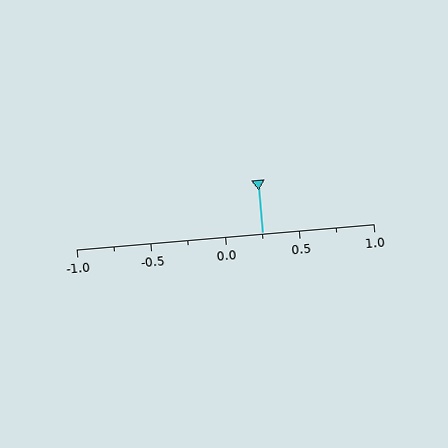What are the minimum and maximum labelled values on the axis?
The axis runs from -1.0 to 1.0.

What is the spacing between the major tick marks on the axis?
The major ticks are spaced 0.5 apart.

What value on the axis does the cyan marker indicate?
The marker indicates approximately 0.25.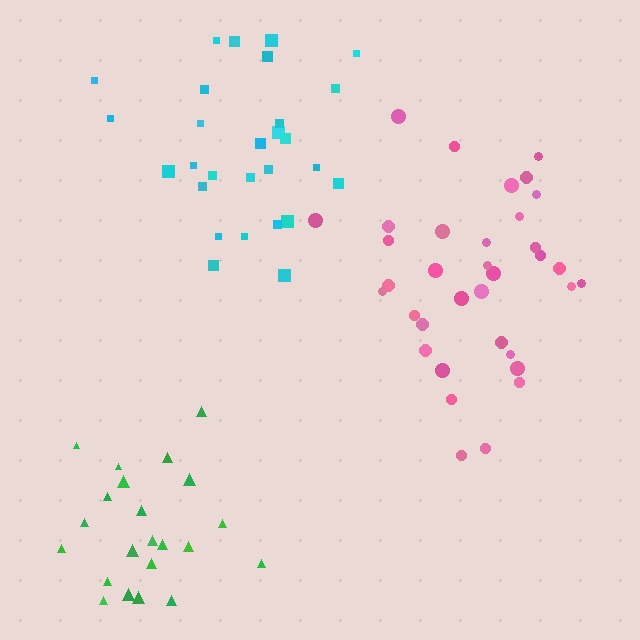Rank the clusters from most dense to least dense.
pink, green, cyan.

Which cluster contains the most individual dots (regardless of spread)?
Pink (35).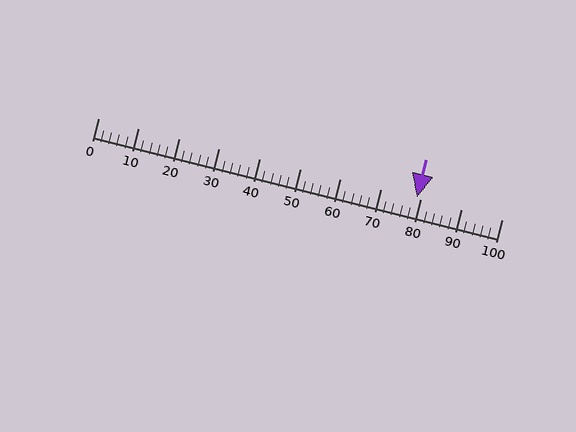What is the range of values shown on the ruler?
The ruler shows values from 0 to 100.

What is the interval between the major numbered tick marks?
The major tick marks are spaced 10 units apart.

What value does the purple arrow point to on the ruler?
The purple arrow points to approximately 79.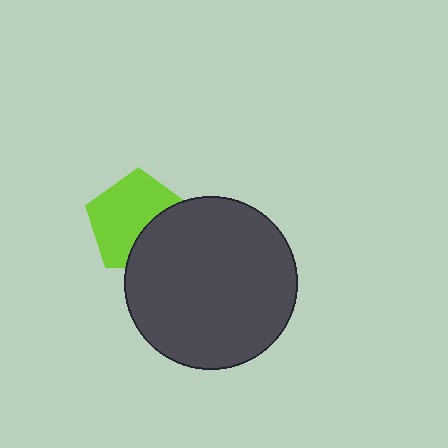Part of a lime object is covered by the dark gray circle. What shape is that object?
It is a pentagon.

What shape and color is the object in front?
The object in front is a dark gray circle.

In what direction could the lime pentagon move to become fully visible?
The lime pentagon could move toward the upper-left. That would shift it out from behind the dark gray circle entirely.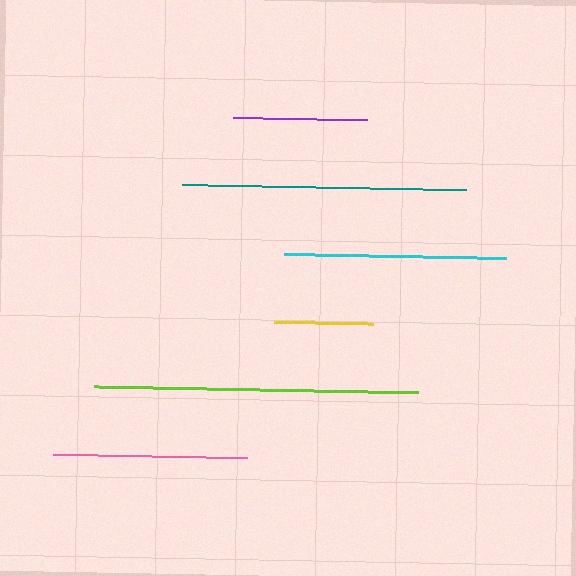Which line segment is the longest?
The lime line is the longest at approximately 324 pixels.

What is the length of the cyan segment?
The cyan segment is approximately 221 pixels long.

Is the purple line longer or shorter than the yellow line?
The purple line is longer than the yellow line.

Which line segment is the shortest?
The yellow line is the shortest at approximately 99 pixels.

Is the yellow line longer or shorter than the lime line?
The lime line is longer than the yellow line.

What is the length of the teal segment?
The teal segment is approximately 285 pixels long.